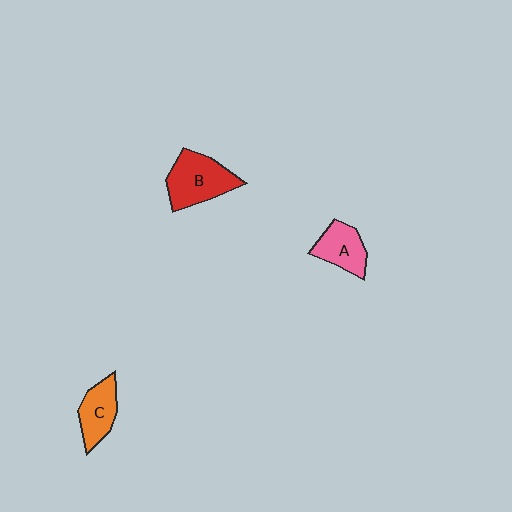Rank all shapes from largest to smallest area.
From largest to smallest: B (red), C (orange), A (pink).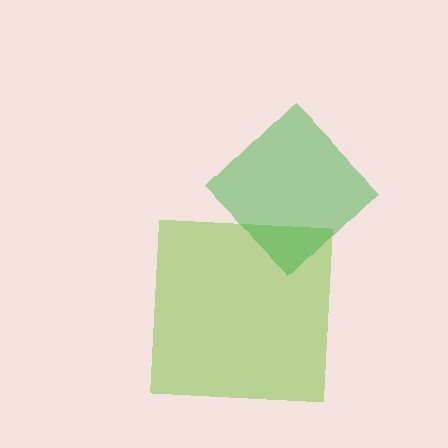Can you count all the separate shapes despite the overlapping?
Yes, there are 2 separate shapes.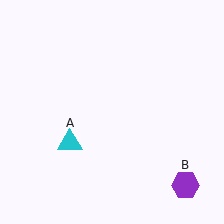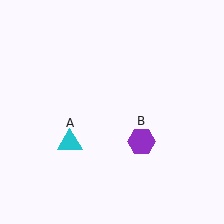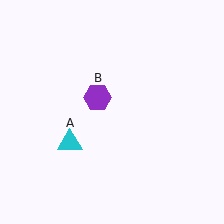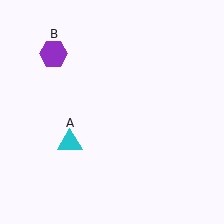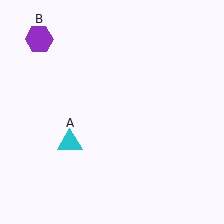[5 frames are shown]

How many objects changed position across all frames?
1 object changed position: purple hexagon (object B).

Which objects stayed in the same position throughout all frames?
Cyan triangle (object A) remained stationary.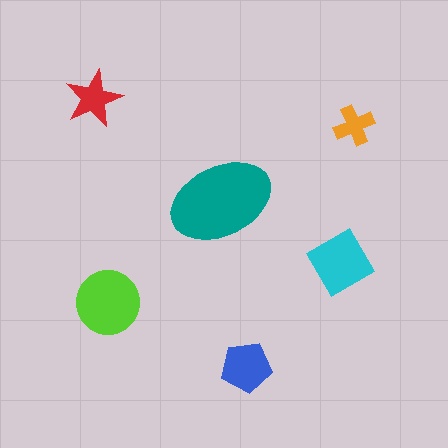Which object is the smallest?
The orange cross.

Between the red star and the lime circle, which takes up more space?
The lime circle.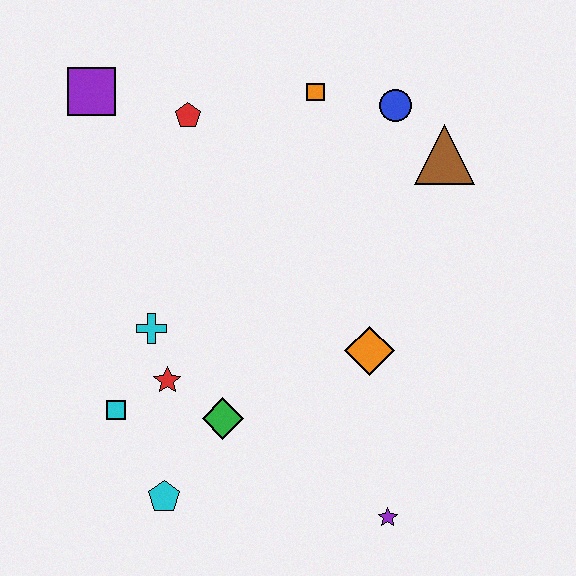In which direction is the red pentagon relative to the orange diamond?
The red pentagon is above the orange diamond.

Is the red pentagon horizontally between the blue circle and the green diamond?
No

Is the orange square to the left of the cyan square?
No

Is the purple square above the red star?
Yes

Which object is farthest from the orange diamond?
The purple square is farthest from the orange diamond.